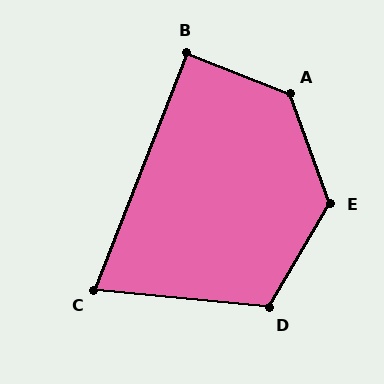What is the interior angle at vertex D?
Approximately 115 degrees (obtuse).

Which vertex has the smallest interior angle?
C, at approximately 74 degrees.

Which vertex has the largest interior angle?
A, at approximately 132 degrees.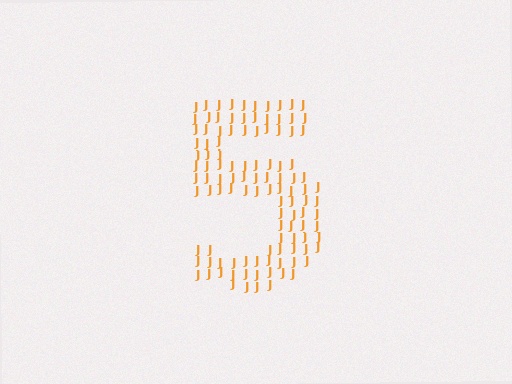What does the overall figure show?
The overall figure shows the digit 5.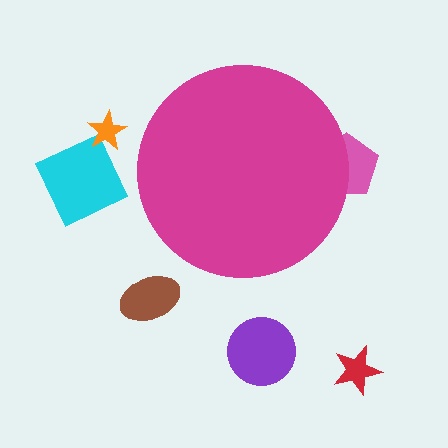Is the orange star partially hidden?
No, the orange star is fully visible.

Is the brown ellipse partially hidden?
No, the brown ellipse is fully visible.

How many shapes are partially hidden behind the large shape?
1 shape is partially hidden.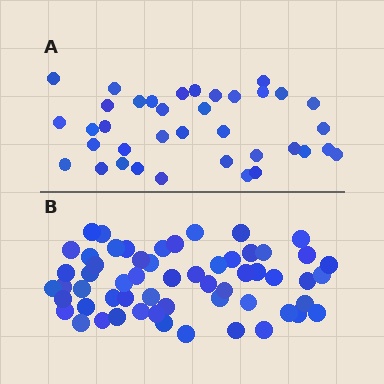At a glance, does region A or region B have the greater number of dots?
Region B (the bottom region) has more dots.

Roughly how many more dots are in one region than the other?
Region B has approximately 20 more dots than region A.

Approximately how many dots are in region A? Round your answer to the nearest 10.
About 40 dots. (The exact count is 37, which rounds to 40.)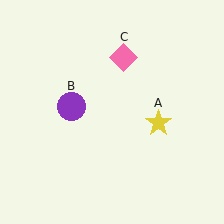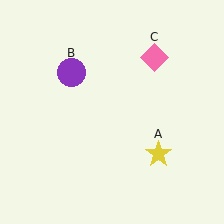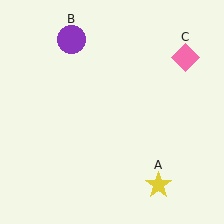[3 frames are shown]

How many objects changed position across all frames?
3 objects changed position: yellow star (object A), purple circle (object B), pink diamond (object C).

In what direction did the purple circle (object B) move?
The purple circle (object B) moved up.